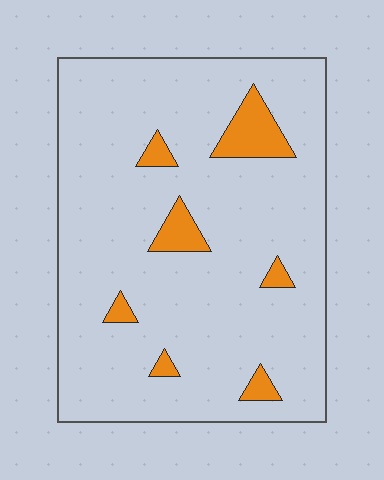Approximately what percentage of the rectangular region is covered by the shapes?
Approximately 10%.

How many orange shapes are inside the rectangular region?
7.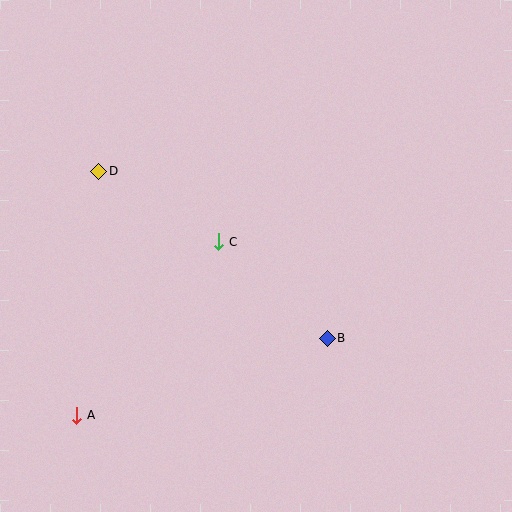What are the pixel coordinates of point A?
Point A is at (77, 415).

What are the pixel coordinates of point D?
Point D is at (99, 171).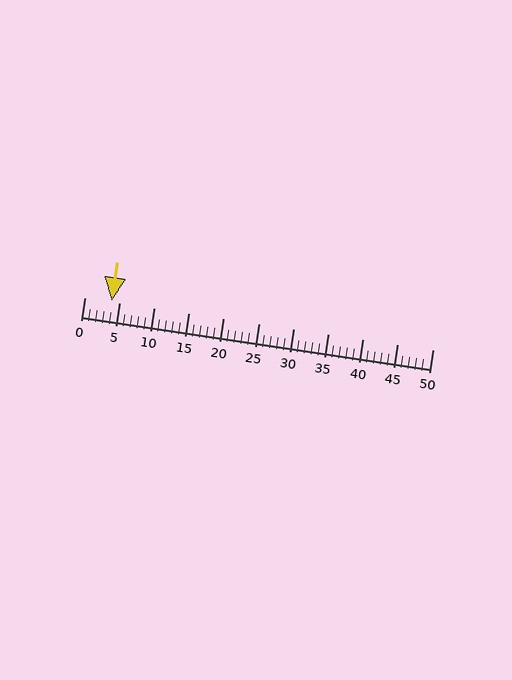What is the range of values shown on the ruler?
The ruler shows values from 0 to 50.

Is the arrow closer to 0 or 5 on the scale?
The arrow is closer to 5.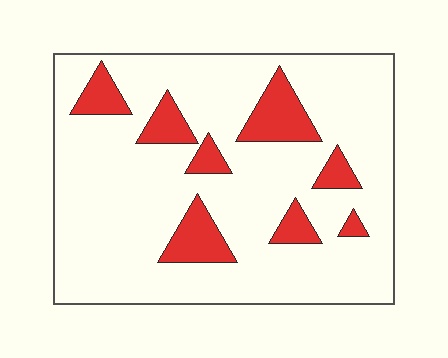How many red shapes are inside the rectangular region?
8.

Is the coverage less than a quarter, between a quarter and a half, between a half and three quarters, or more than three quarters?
Less than a quarter.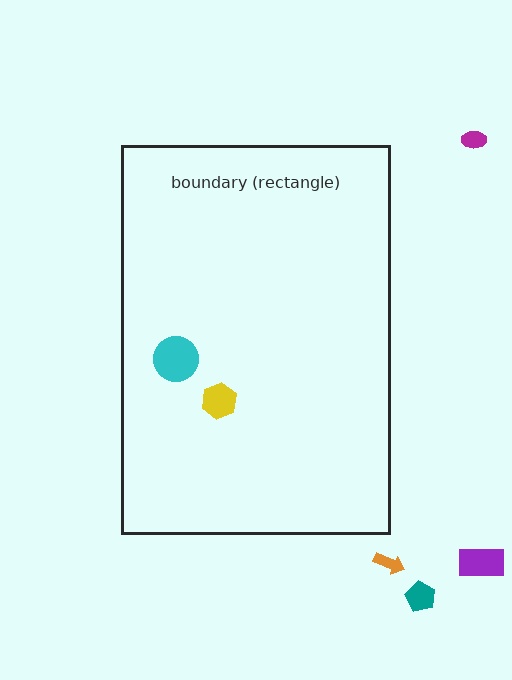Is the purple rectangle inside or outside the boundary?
Outside.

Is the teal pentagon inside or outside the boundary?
Outside.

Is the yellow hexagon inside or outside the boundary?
Inside.